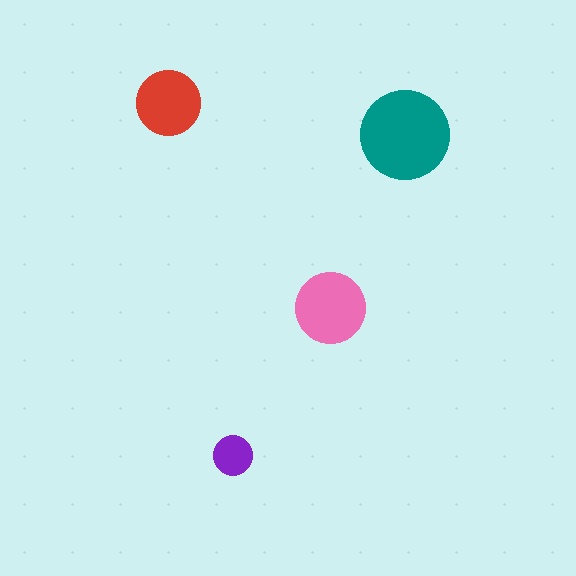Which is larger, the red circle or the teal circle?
The teal one.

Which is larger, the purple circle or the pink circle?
The pink one.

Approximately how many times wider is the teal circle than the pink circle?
About 1.5 times wider.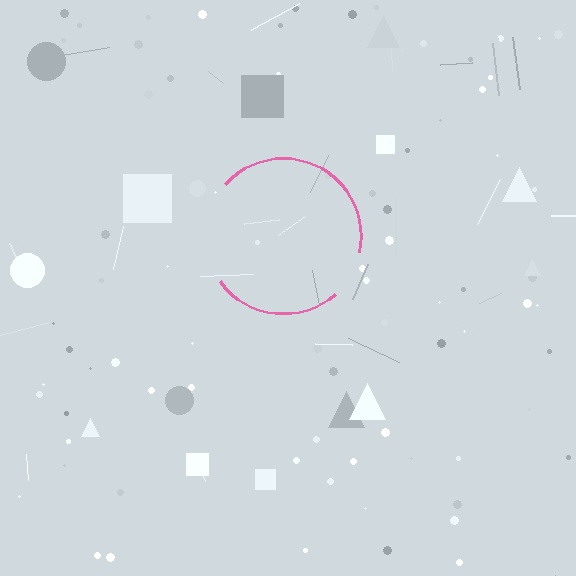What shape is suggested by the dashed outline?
The dashed outline suggests a circle.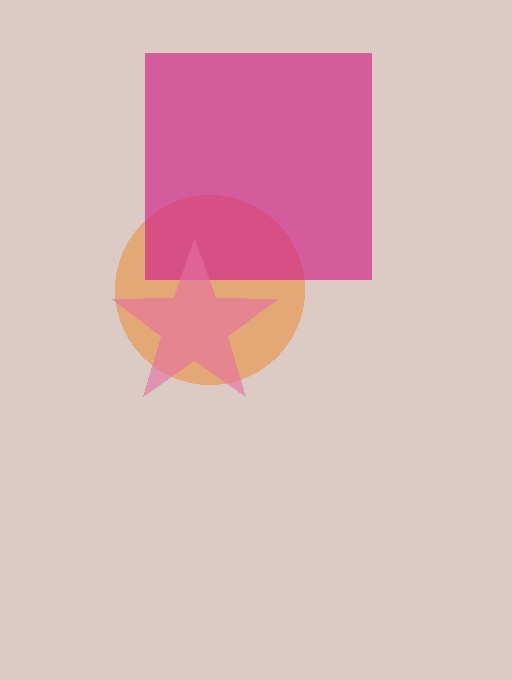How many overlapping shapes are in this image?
There are 3 overlapping shapes in the image.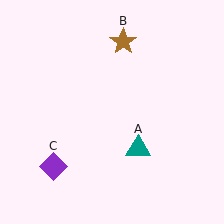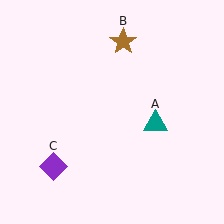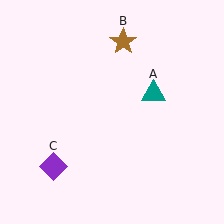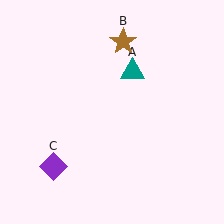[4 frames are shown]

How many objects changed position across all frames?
1 object changed position: teal triangle (object A).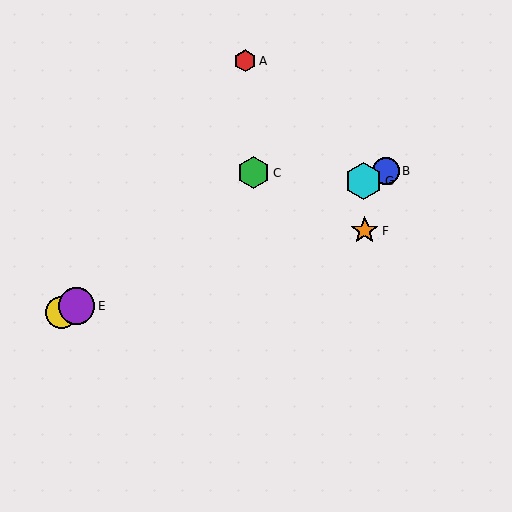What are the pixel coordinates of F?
Object F is at (365, 231).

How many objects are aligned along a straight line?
4 objects (B, D, E, G) are aligned along a straight line.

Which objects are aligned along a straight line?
Objects B, D, E, G are aligned along a straight line.